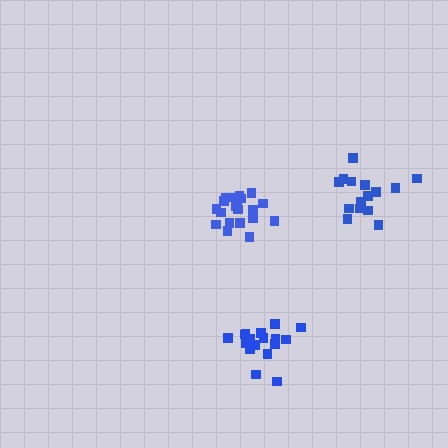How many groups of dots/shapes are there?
There are 3 groups.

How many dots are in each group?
Group 1: 15 dots, Group 2: 17 dots, Group 3: 21 dots (53 total).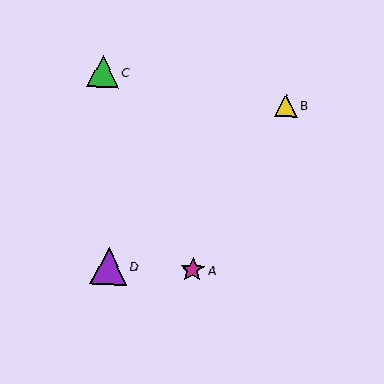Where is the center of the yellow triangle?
The center of the yellow triangle is at (286, 106).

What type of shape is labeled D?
Shape D is a purple triangle.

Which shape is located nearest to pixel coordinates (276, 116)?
The yellow triangle (labeled B) at (286, 106) is nearest to that location.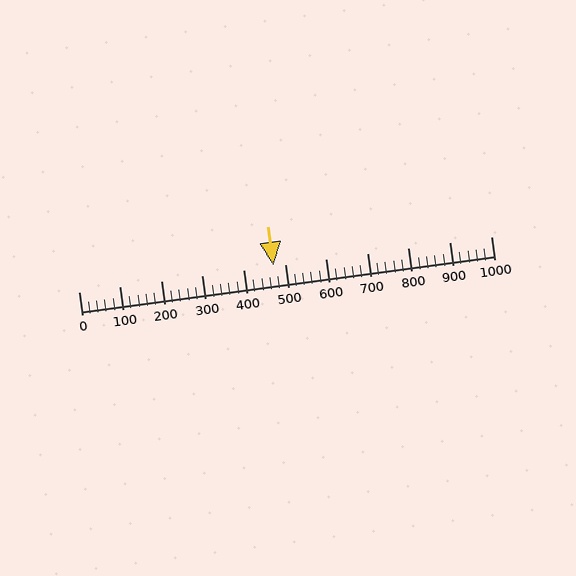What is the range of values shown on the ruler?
The ruler shows values from 0 to 1000.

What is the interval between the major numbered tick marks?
The major tick marks are spaced 100 units apart.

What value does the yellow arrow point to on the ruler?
The yellow arrow points to approximately 471.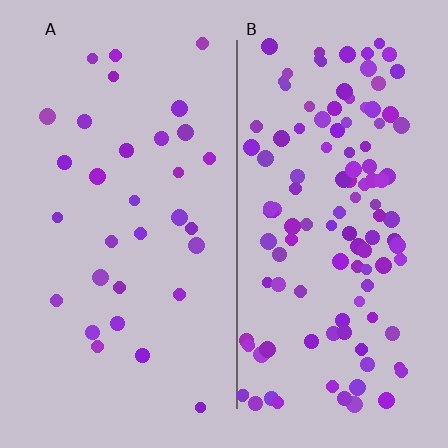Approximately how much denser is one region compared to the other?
Approximately 3.8× — region B over region A.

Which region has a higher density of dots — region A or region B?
B (the right).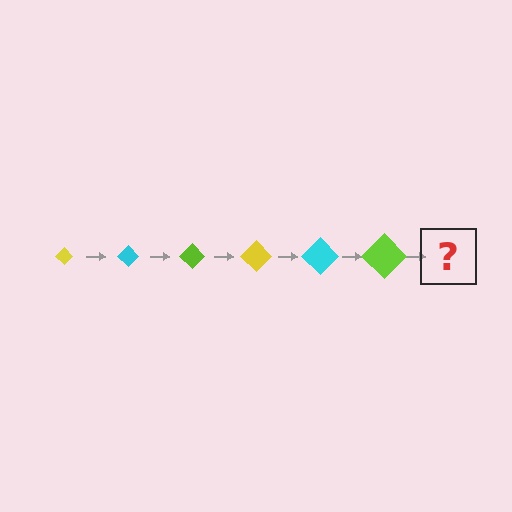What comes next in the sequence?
The next element should be a yellow diamond, larger than the previous one.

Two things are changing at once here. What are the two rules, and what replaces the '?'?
The two rules are that the diamond grows larger each step and the color cycles through yellow, cyan, and lime. The '?' should be a yellow diamond, larger than the previous one.